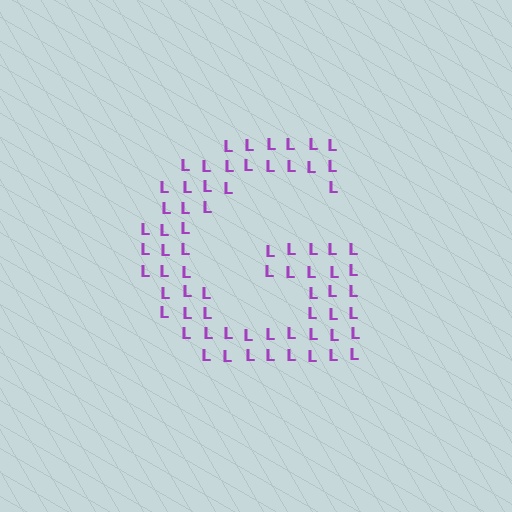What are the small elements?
The small elements are letter L's.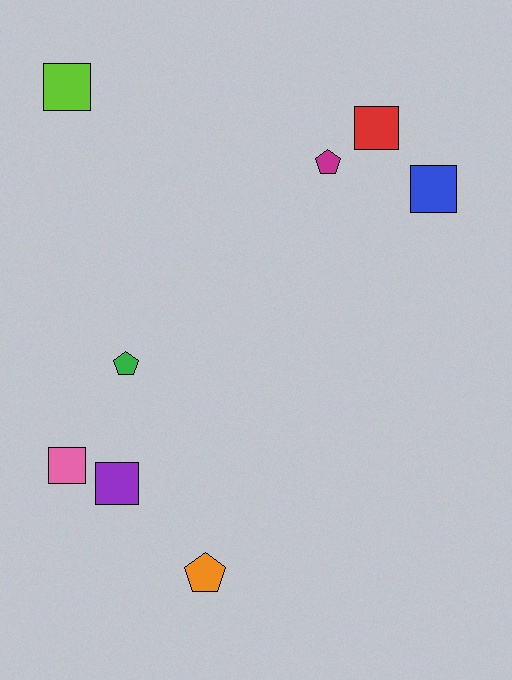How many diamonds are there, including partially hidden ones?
There are no diamonds.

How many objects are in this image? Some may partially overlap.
There are 8 objects.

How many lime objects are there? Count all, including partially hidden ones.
There is 1 lime object.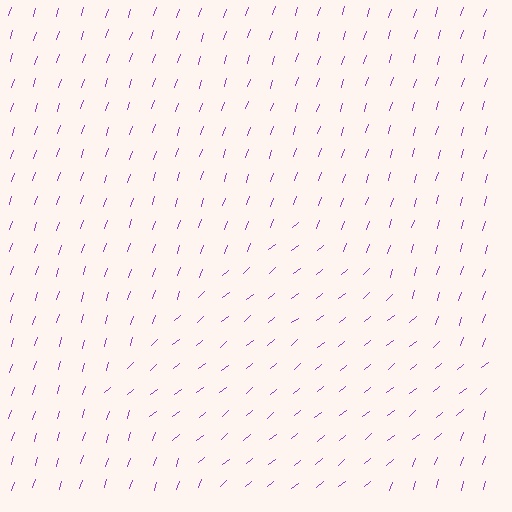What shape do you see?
I see a diamond.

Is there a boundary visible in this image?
Yes, there is a texture boundary formed by a change in line orientation.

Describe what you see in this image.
The image is filled with small purple line segments. A diamond region in the image has lines oriented differently from the surrounding lines, creating a visible texture boundary.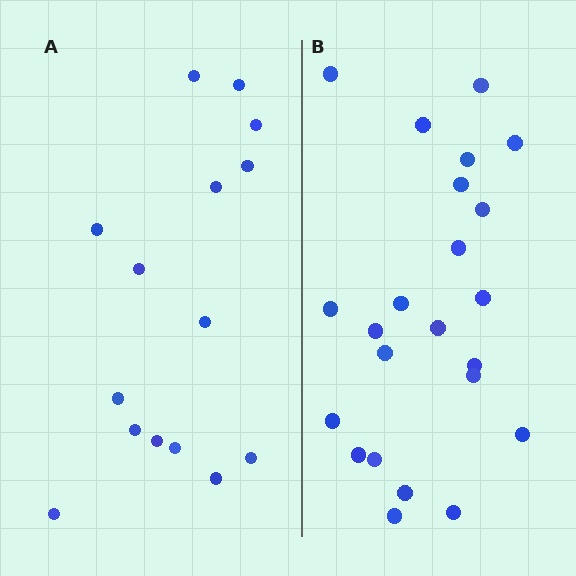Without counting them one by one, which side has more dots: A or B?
Region B (the right region) has more dots.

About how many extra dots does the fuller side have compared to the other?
Region B has roughly 8 or so more dots than region A.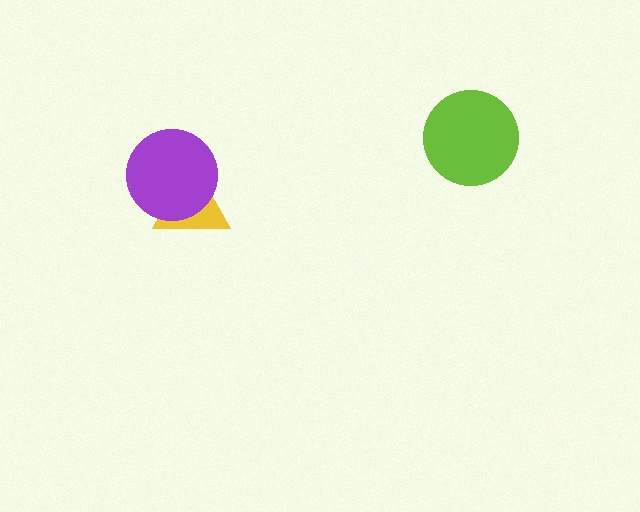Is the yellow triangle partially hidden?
Yes, it is partially covered by another shape.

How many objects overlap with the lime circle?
0 objects overlap with the lime circle.